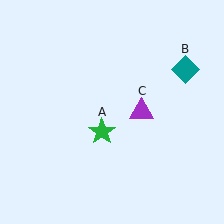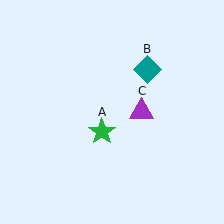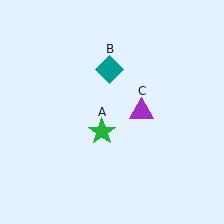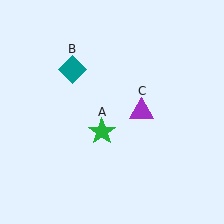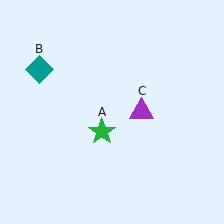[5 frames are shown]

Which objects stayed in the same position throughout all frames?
Green star (object A) and purple triangle (object C) remained stationary.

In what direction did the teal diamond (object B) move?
The teal diamond (object B) moved left.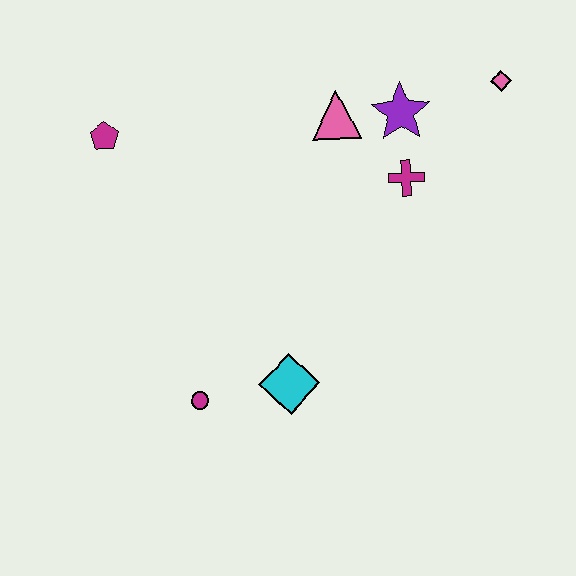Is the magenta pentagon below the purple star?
Yes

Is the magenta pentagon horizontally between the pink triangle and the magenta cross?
No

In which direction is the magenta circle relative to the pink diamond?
The magenta circle is to the left of the pink diamond.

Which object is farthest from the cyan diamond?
The pink diamond is farthest from the cyan diamond.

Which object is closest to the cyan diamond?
The magenta circle is closest to the cyan diamond.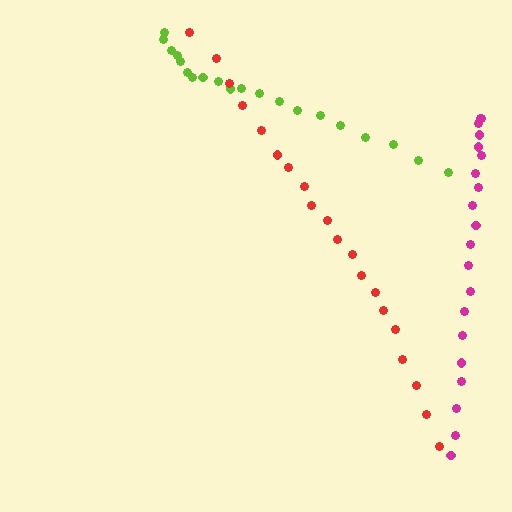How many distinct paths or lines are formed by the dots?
There are 3 distinct paths.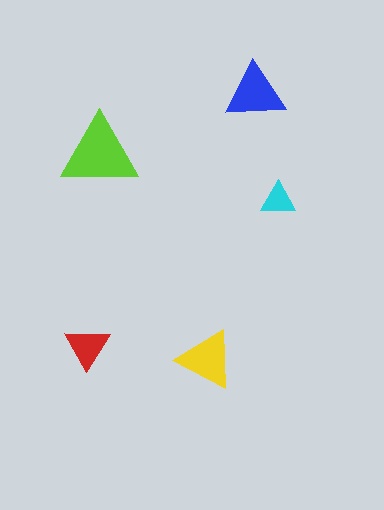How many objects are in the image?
There are 5 objects in the image.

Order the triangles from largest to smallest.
the lime one, the blue one, the yellow one, the red one, the cyan one.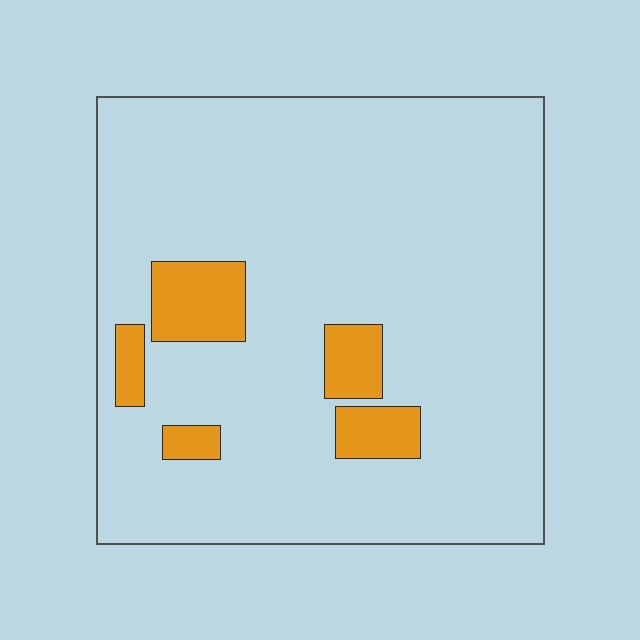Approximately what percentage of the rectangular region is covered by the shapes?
Approximately 10%.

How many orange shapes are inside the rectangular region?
5.